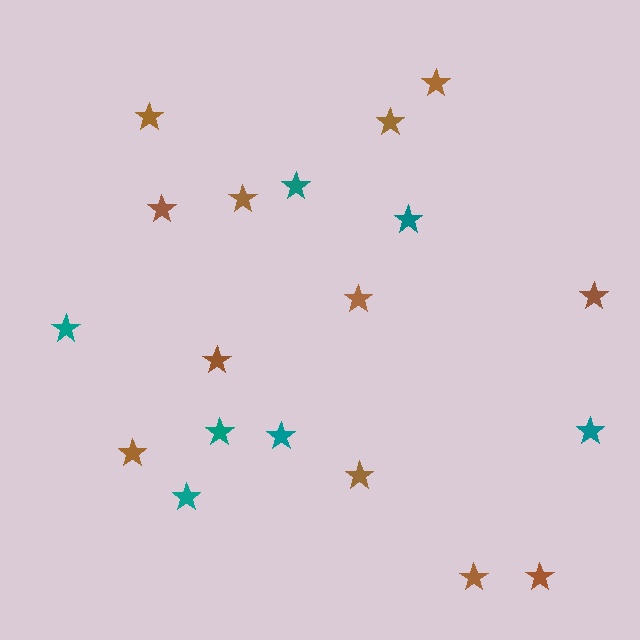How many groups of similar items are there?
There are 2 groups: one group of teal stars (7) and one group of brown stars (12).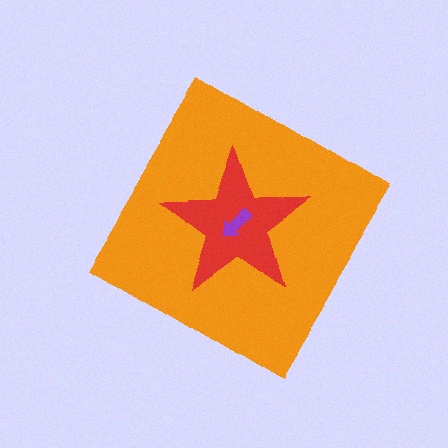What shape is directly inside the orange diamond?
The red star.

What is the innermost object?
The purple arrow.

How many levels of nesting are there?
3.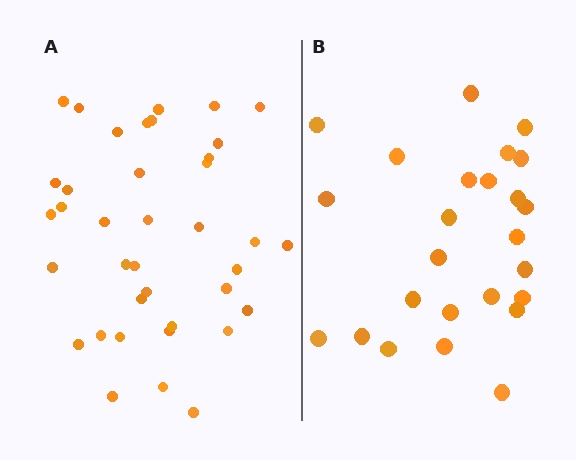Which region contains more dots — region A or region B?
Region A (the left region) has more dots.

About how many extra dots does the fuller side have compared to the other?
Region A has approximately 15 more dots than region B.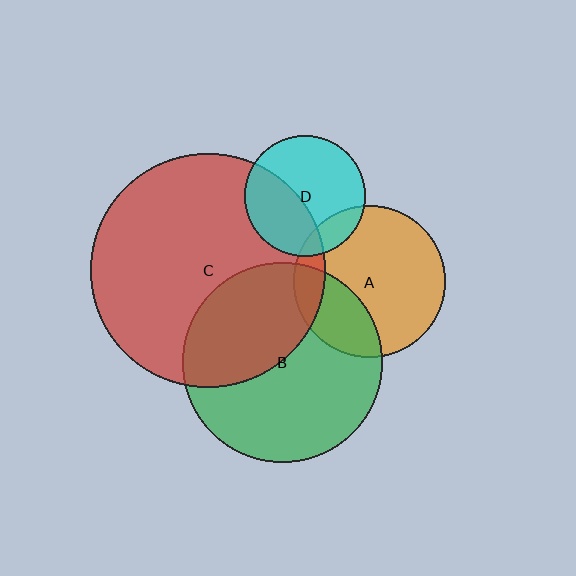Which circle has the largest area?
Circle C (red).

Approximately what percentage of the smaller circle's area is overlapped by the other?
Approximately 30%.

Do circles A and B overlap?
Yes.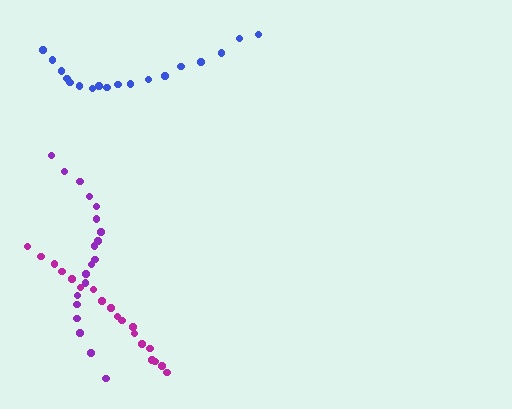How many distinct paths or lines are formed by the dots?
There are 3 distinct paths.